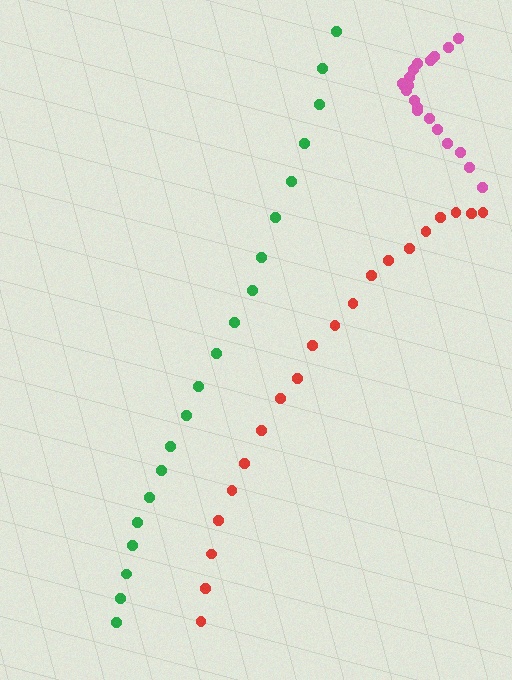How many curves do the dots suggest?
There are 3 distinct paths.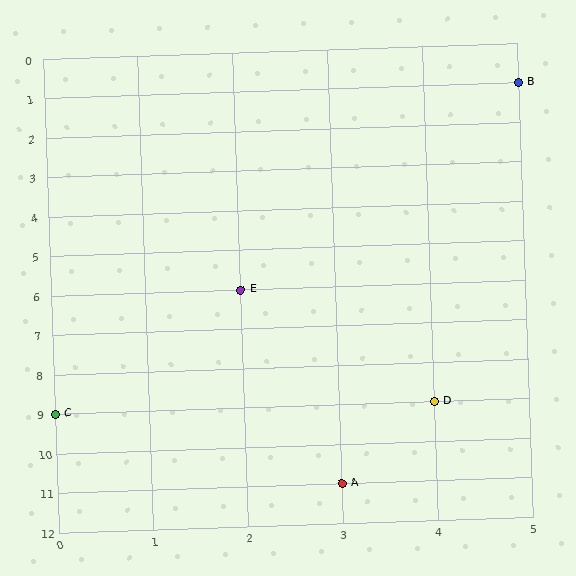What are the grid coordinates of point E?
Point E is at grid coordinates (2, 6).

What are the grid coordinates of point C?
Point C is at grid coordinates (0, 9).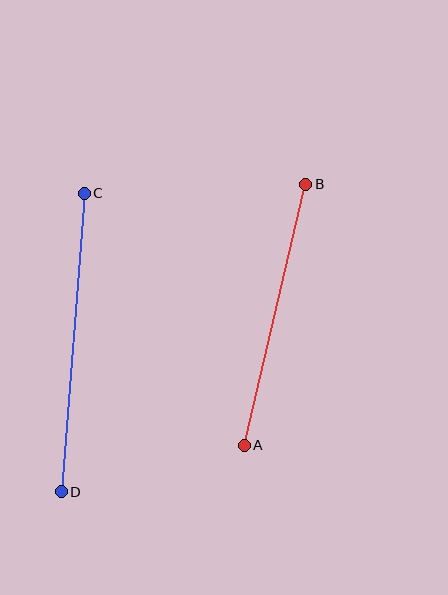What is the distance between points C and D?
The distance is approximately 300 pixels.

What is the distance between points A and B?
The distance is approximately 268 pixels.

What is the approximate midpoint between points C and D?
The midpoint is at approximately (73, 343) pixels.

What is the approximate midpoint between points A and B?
The midpoint is at approximately (275, 315) pixels.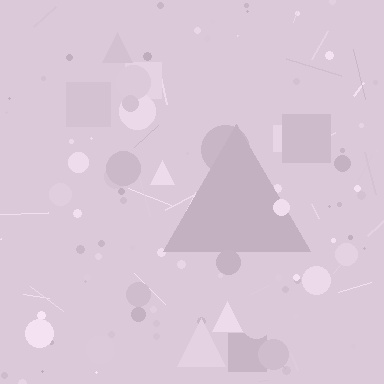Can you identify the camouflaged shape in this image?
The camouflaged shape is a triangle.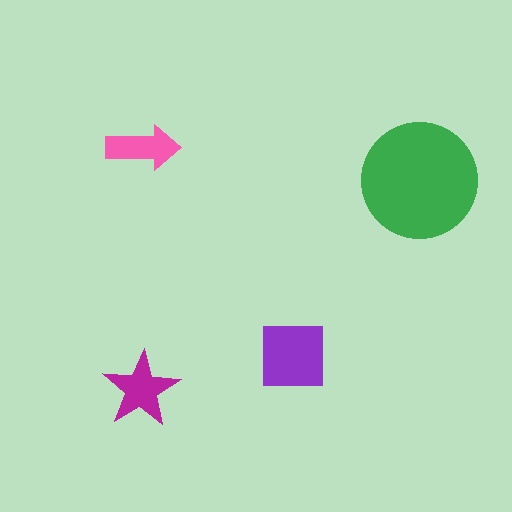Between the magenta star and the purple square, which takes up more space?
The purple square.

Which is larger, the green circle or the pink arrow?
The green circle.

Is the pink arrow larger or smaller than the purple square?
Smaller.